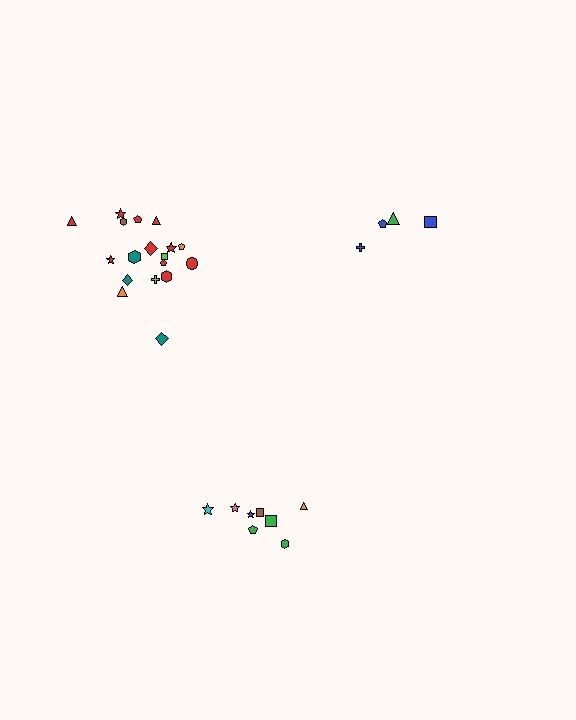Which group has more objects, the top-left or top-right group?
The top-left group.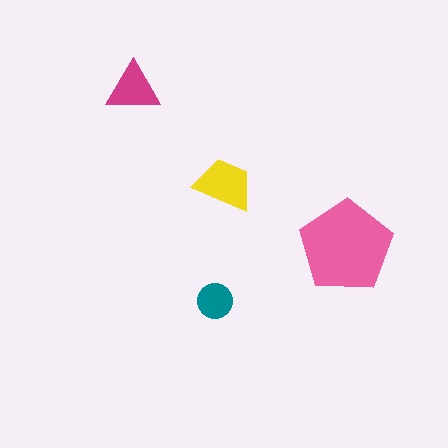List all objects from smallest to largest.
The teal circle, the magenta triangle, the yellow trapezoid, the pink pentagon.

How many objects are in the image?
There are 4 objects in the image.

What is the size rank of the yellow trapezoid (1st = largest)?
2nd.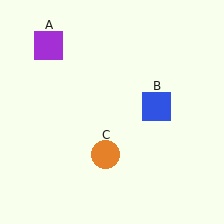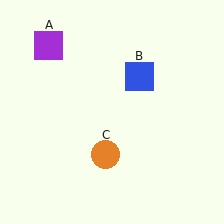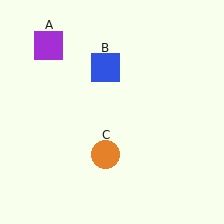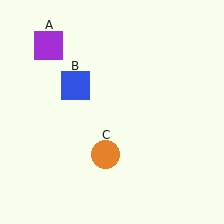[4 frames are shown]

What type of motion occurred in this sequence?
The blue square (object B) rotated counterclockwise around the center of the scene.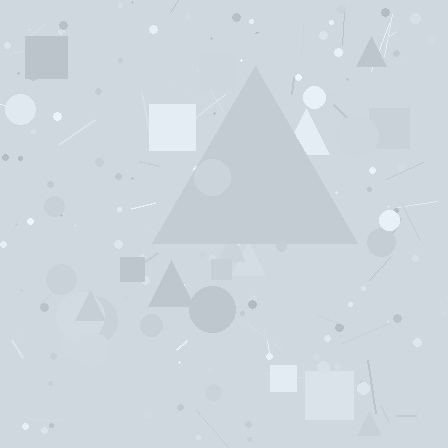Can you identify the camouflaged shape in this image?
The camouflaged shape is a triangle.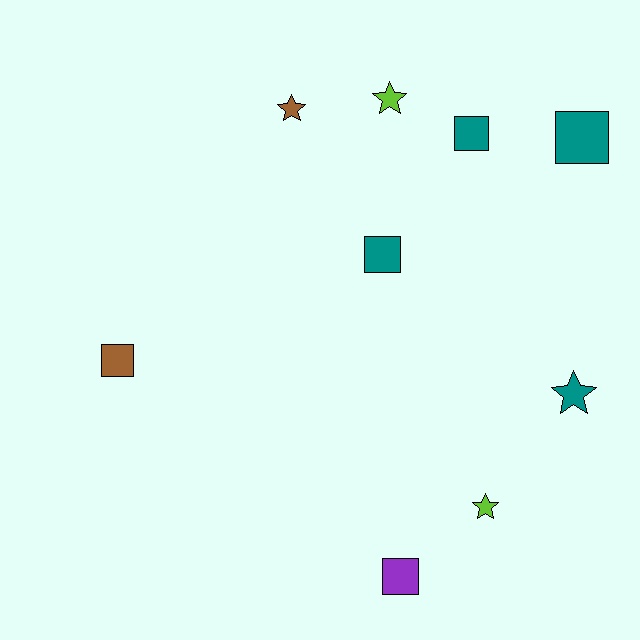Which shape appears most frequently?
Square, with 5 objects.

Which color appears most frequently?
Teal, with 4 objects.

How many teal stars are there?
There is 1 teal star.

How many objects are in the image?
There are 9 objects.